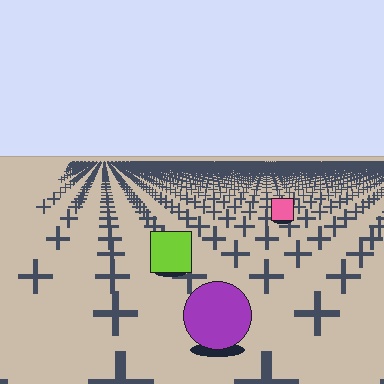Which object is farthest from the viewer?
The pink square is farthest from the viewer. It appears smaller and the ground texture around it is denser.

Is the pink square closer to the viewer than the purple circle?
No. The purple circle is closer — you can tell from the texture gradient: the ground texture is coarser near it.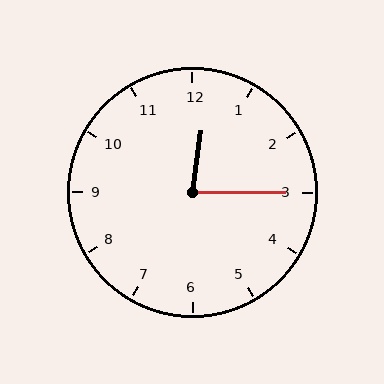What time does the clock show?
12:15.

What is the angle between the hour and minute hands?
Approximately 82 degrees.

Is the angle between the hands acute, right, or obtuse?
It is acute.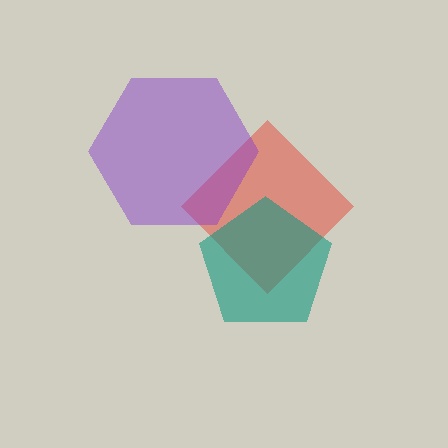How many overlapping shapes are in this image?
There are 3 overlapping shapes in the image.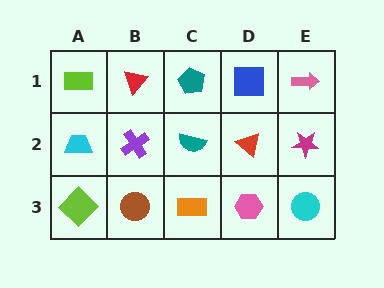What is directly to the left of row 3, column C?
A brown circle.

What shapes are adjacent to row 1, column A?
A cyan trapezoid (row 2, column A), a red triangle (row 1, column B).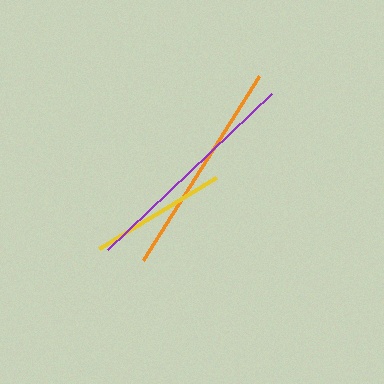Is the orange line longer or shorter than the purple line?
The purple line is longer than the orange line.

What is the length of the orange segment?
The orange segment is approximately 217 pixels long.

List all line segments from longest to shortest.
From longest to shortest: purple, orange, yellow.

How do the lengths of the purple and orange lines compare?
The purple and orange lines are approximately the same length.